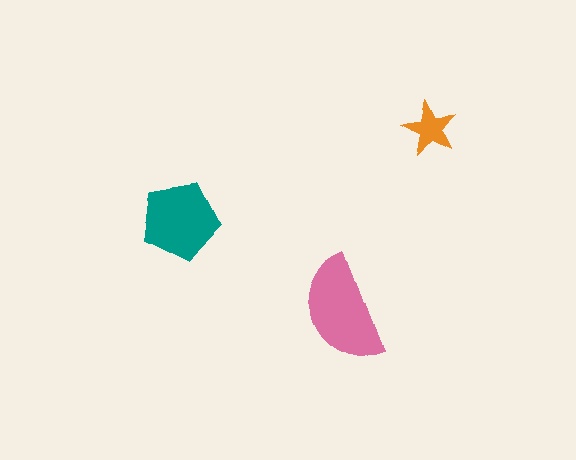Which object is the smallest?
The orange star.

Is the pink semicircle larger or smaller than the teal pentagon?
Larger.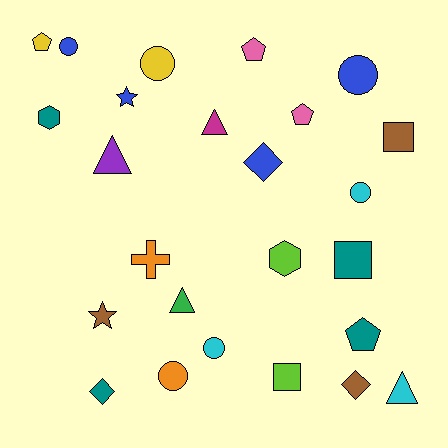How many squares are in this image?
There are 3 squares.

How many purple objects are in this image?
There is 1 purple object.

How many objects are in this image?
There are 25 objects.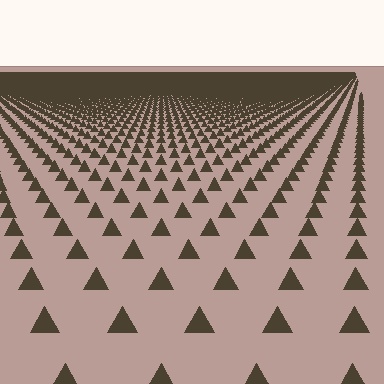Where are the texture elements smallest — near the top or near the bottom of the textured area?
Near the top.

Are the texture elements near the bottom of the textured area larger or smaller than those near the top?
Larger. Near the bottom, elements are closer to the viewer and appear at a bigger on-screen size.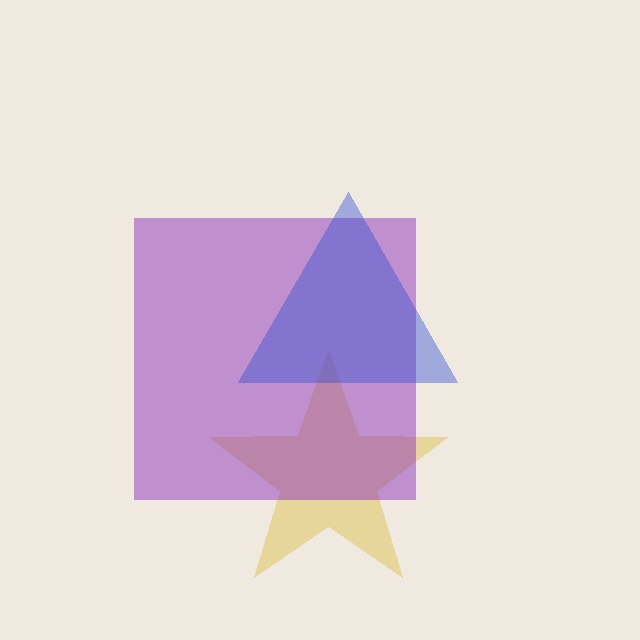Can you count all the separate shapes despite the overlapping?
Yes, there are 3 separate shapes.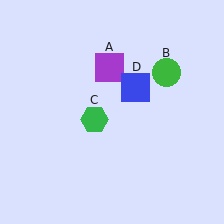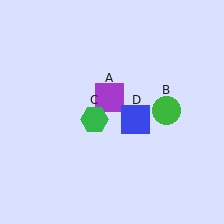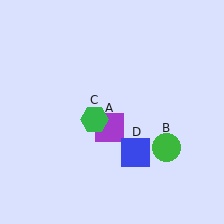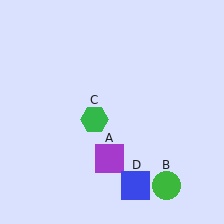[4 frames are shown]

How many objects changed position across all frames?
3 objects changed position: purple square (object A), green circle (object B), blue square (object D).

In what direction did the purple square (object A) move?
The purple square (object A) moved down.